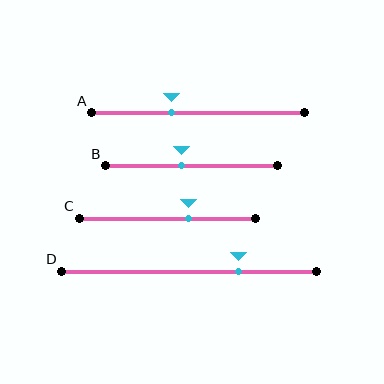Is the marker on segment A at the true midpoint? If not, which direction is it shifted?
No, the marker on segment A is shifted to the left by about 13% of the segment length.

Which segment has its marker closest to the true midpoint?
Segment B has its marker closest to the true midpoint.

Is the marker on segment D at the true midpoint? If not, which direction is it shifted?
No, the marker on segment D is shifted to the right by about 19% of the segment length.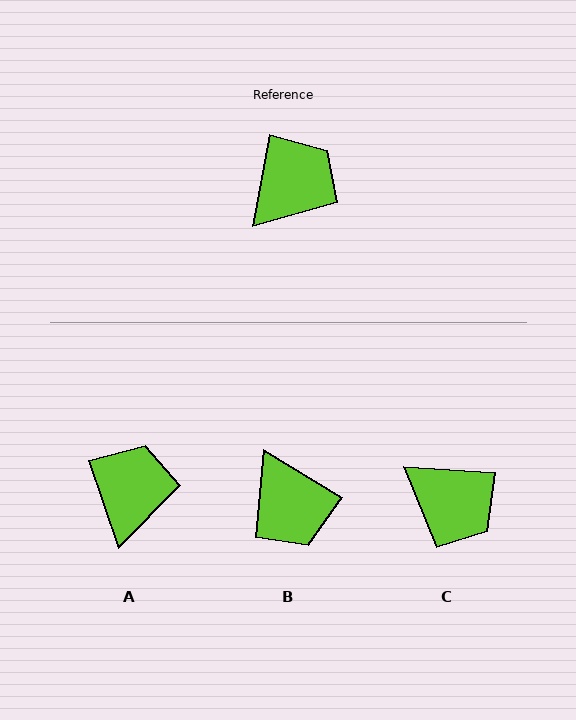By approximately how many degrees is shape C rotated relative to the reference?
Approximately 83 degrees clockwise.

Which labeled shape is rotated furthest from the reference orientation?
B, about 111 degrees away.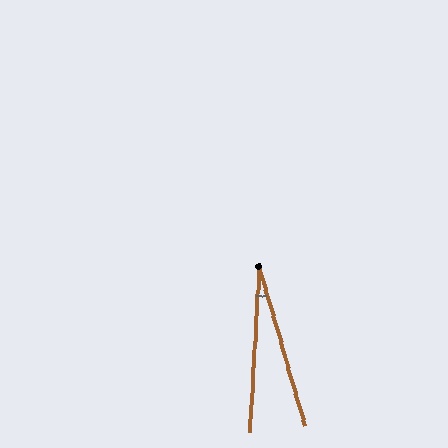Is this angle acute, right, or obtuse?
It is acute.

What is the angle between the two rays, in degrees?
Approximately 19 degrees.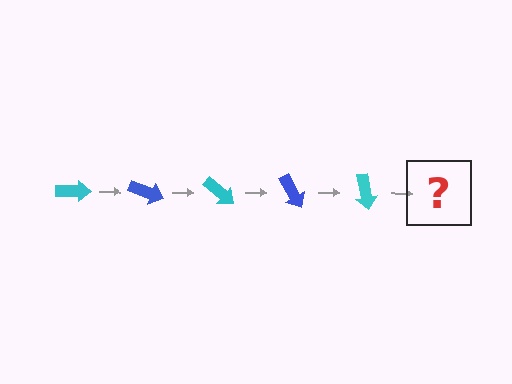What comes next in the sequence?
The next element should be a blue arrow, rotated 100 degrees from the start.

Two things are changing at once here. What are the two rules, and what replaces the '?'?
The two rules are that it rotates 20 degrees each step and the color cycles through cyan and blue. The '?' should be a blue arrow, rotated 100 degrees from the start.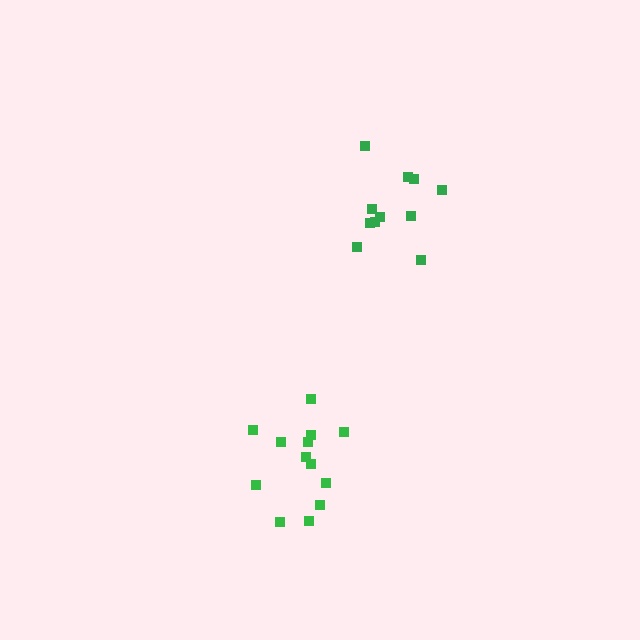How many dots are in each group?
Group 1: 11 dots, Group 2: 13 dots (24 total).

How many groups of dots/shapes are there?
There are 2 groups.